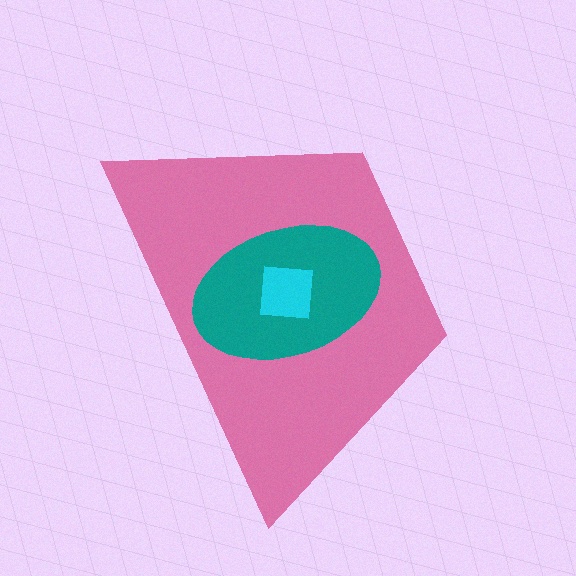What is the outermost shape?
The pink trapezoid.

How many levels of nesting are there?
3.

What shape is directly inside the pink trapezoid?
The teal ellipse.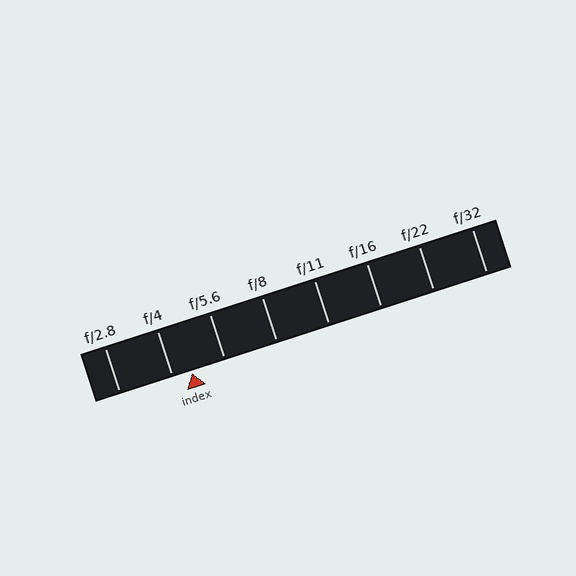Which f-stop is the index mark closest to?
The index mark is closest to f/4.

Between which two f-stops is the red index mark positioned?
The index mark is between f/4 and f/5.6.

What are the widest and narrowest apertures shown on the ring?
The widest aperture shown is f/2.8 and the narrowest is f/32.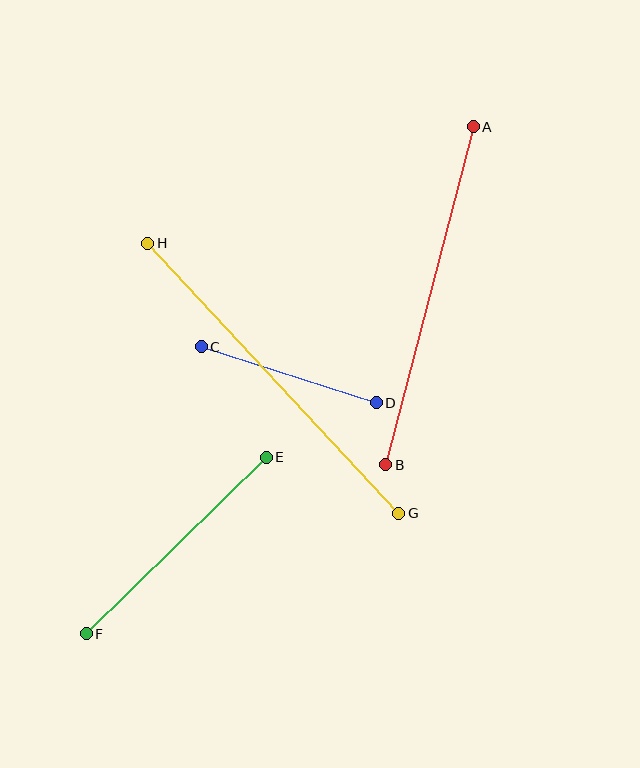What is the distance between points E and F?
The distance is approximately 252 pixels.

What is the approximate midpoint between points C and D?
The midpoint is at approximately (289, 375) pixels.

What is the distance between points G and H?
The distance is approximately 369 pixels.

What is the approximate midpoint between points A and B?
The midpoint is at approximately (430, 296) pixels.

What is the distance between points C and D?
The distance is approximately 184 pixels.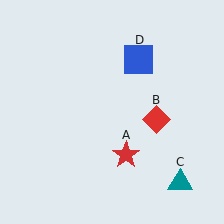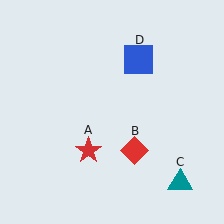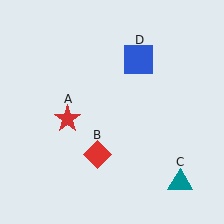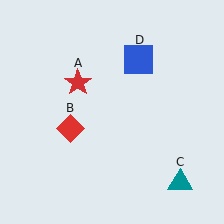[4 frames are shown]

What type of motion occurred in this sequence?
The red star (object A), red diamond (object B) rotated clockwise around the center of the scene.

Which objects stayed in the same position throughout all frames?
Teal triangle (object C) and blue square (object D) remained stationary.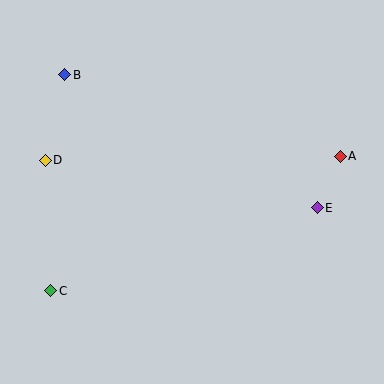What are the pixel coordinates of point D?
Point D is at (45, 160).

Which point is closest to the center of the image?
Point E at (317, 208) is closest to the center.